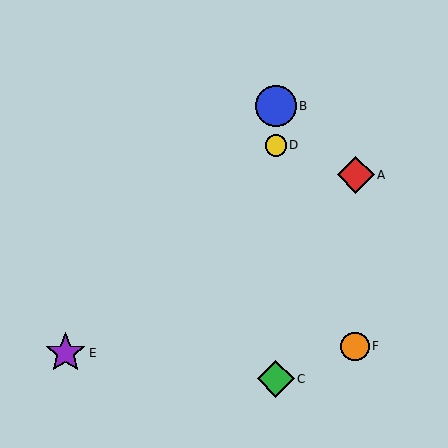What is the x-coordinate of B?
Object B is at x≈276.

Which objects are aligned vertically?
Objects B, C, D are aligned vertically.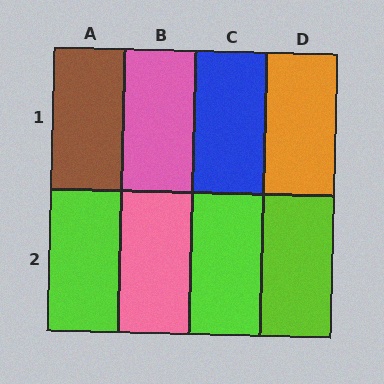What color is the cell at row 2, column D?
Lime.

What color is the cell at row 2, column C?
Lime.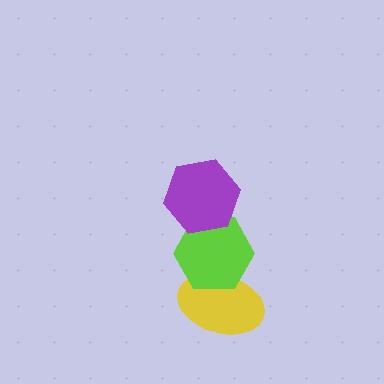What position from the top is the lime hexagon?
The lime hexagon is 2nd from the top.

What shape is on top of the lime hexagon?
The purple hexagon is on top of the lime hexagon.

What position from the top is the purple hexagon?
The purple hexagon is 1st from the top.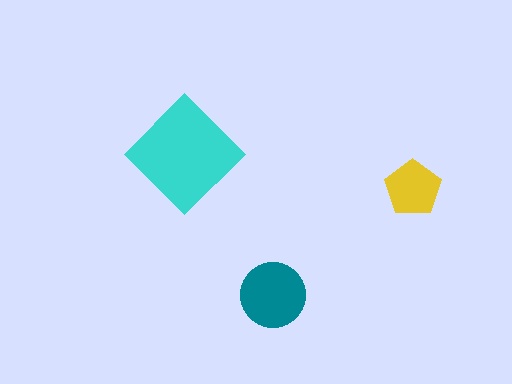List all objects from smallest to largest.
The yellow pentagon, the teal circle, the cyan diamond.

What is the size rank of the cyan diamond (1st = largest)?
1st.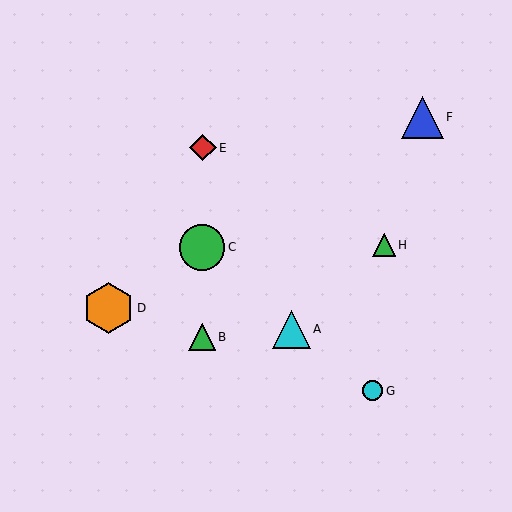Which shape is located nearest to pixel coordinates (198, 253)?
The green circle (labeled C) at (202, 247) is nearest to that location.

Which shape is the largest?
The orange hexagon (labeled D) is the largest.